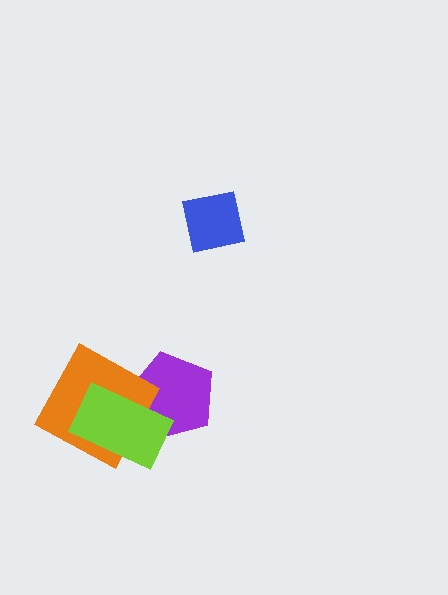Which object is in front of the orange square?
The lime rectangle is in front of the orange square.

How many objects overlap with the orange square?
2 objects overlap with the orange square.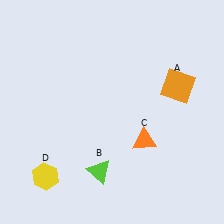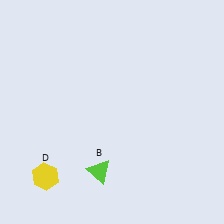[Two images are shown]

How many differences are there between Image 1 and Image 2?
There are 2 differences between the two images.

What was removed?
The orange square (A), the orange triangle (C) were removed in Image 2.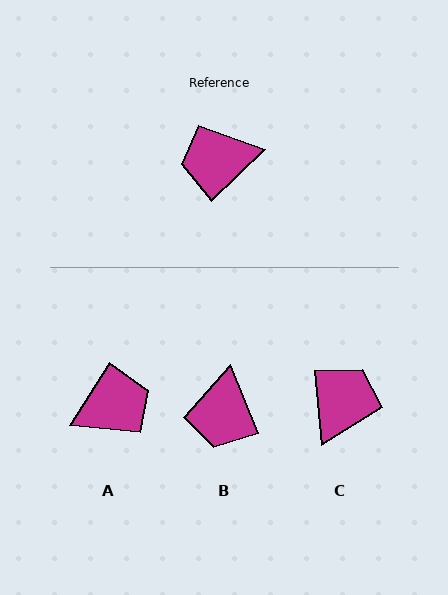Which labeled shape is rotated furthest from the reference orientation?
A, about 166 degrees away.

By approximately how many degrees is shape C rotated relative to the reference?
Approximately 128 degrees clockwise.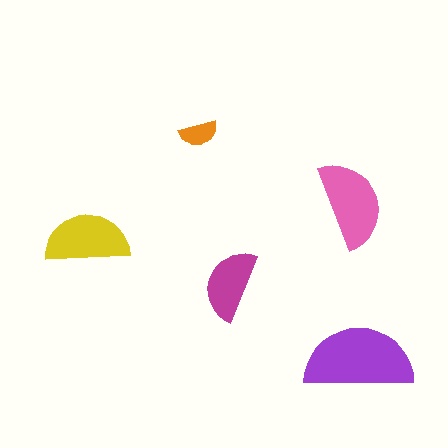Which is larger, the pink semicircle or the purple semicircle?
The purple one.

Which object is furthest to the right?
The purple semicircle is rightmost.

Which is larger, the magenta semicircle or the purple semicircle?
The purple one.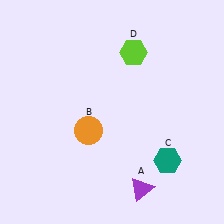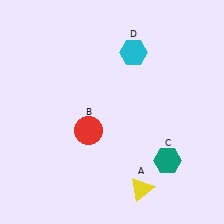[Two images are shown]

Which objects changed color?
A changed from purple to yellow. B changed from orange to red. D changed from lime to cyan.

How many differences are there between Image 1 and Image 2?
There are 3 differences between the two images.